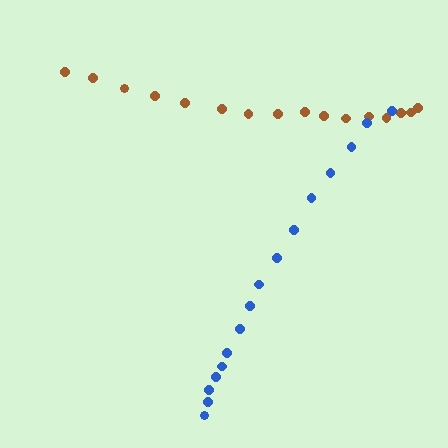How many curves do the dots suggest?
There are 2 distinct paths.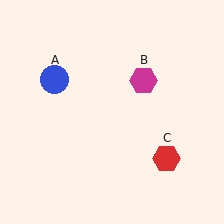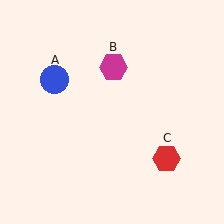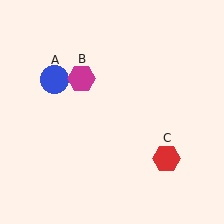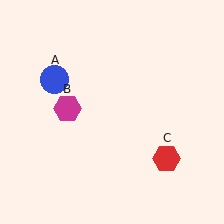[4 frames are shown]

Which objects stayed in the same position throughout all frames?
Blue circle (object A) and red hexagon (object C) remained stationary.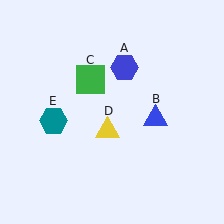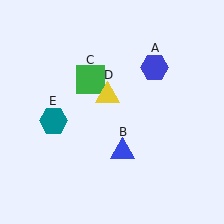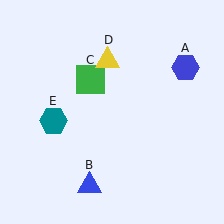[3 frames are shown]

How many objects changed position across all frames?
3 objects changed position: blue hexagon (object A), blue triangle (object B), yellow triangle (object D).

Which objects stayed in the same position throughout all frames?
Green square (object C) and teal hexagon (object E) remained stationary.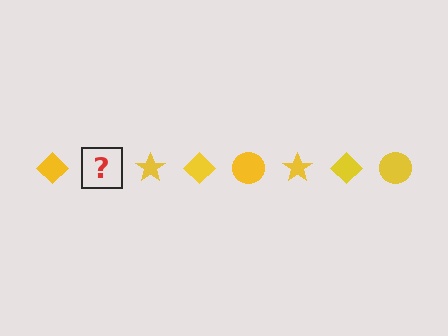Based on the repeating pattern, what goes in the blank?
The blank should be a yellow circle.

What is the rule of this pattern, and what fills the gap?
The rule is that the pattern cycles through diamond, circle, star shapes in yellow. The gap should be filled with a yellow circle.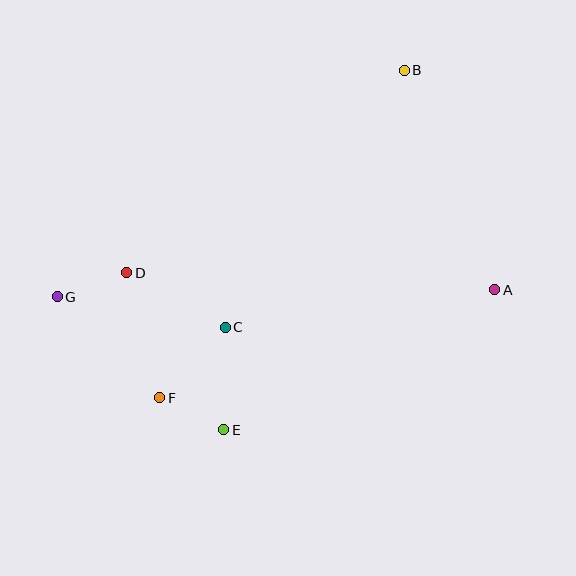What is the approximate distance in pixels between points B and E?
The distance between B and E is approximately 403 pixels.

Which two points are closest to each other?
Points E and F are closest to each other.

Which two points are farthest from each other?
Points A and G are farthest from each other.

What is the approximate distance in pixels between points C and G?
The distance between C and G is approximately 171 pixels.